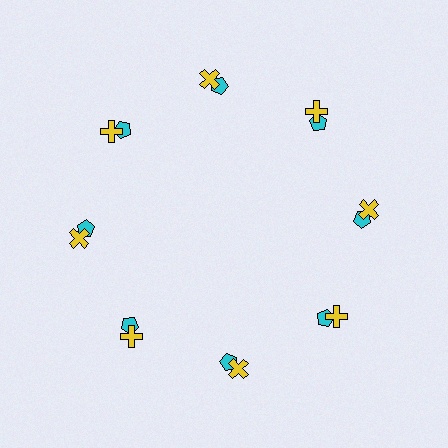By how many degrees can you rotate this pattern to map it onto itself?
The pattern maps onto itself every 45 degrees of rotation.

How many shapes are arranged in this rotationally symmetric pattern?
There are 16 shapes, arranged in 8 groups of 2.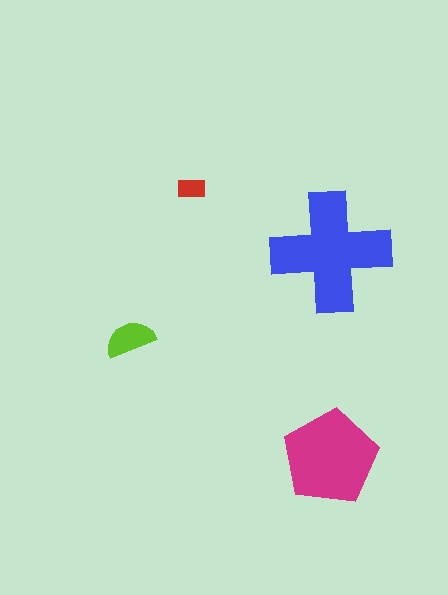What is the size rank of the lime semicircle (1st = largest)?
3rd.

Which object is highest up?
The red rectangle is topmost.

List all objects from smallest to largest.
The red rectangle, the lime semicircle, the magenta pentagon, the blue cross.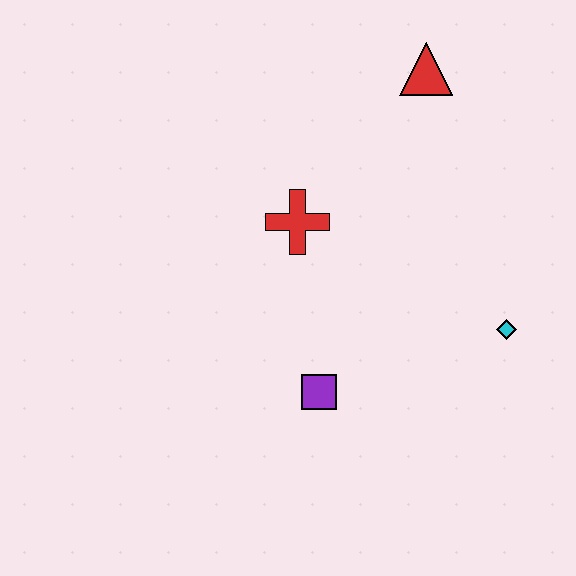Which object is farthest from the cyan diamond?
The red triangle is farthest from the cyan diamond.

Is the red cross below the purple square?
No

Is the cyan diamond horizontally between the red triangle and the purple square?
No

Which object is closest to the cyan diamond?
The purple square is closest to the cyan diamond.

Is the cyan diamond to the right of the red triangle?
Yes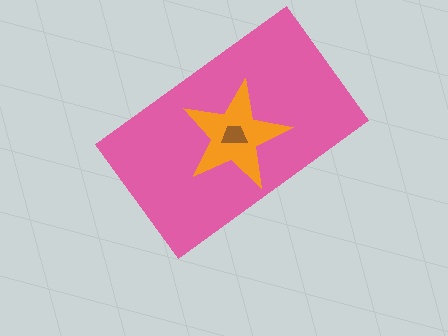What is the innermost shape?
The brown trapezoid.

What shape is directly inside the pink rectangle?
The orange star.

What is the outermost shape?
The pink rectangle.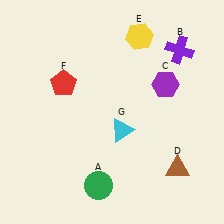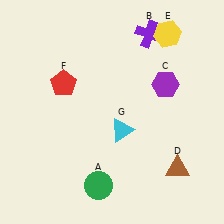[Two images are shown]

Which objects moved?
The objects that moved are: the purple cross (B), the yellow hexagon (E).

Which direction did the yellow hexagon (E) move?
The yellow hexagon (E) moved right.